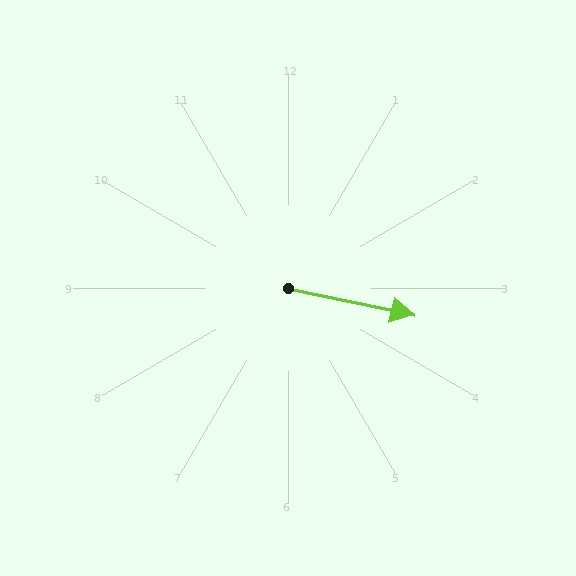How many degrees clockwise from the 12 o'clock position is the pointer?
Approximately 102 degrees.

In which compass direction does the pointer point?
East.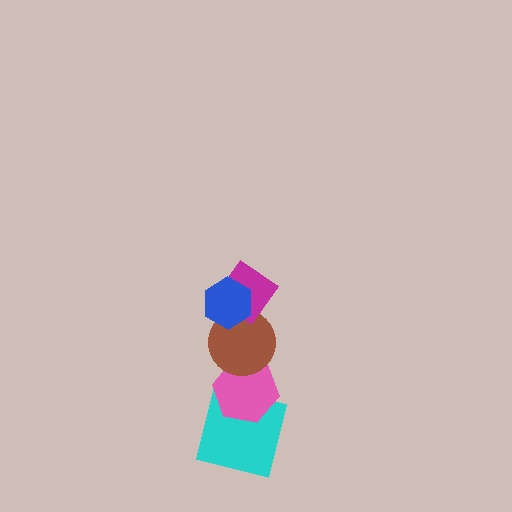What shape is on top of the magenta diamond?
The blue hexagon is on top of the magenta diamond.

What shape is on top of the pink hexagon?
The brown circle is on top of the pink hexagon.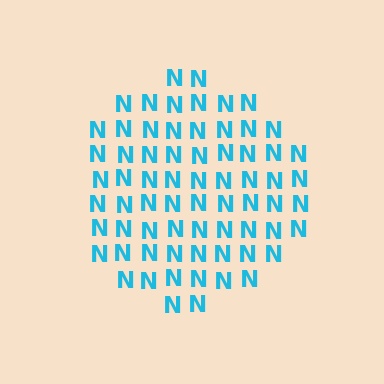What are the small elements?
The small elements are letter N's.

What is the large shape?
The large shape is a circle.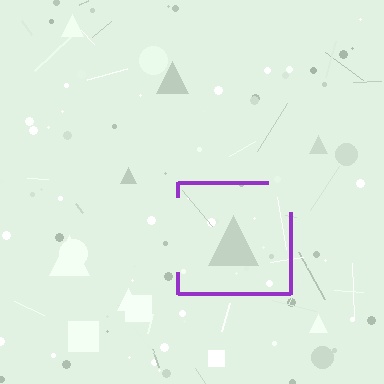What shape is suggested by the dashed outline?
The dashed outline suggests a square.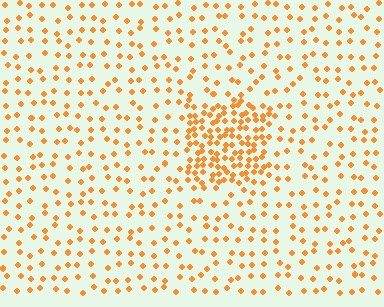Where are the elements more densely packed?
The elements are more densely packed inside the rectangle boundary.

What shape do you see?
I see a rectangle.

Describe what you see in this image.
The image contains small orange elements arranged at two different densities. A rectangle-shaped region is visible where the elements are more densely packed than the surrounding area.